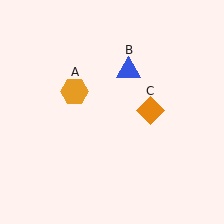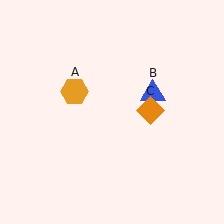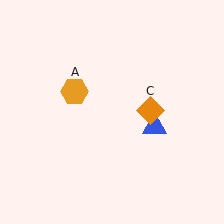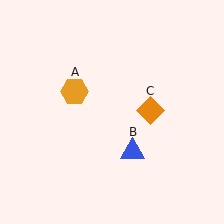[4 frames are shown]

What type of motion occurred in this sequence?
The blue triangle (object B) rotated clockwise around the center of the scene.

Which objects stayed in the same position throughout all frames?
Orange hexagon (object A) and orange diamond (object C) remained stationary.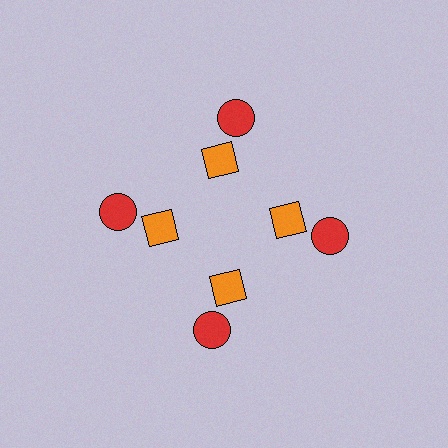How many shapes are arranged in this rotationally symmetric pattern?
There are 8 shapes, arranged in 4 groups of 2.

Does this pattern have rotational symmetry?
Yes, this pattern has 4-fold rotational symmetry. It looks the same after rotating 90 degrees around the center.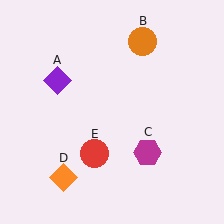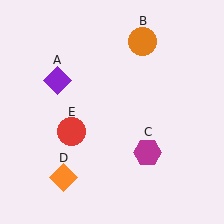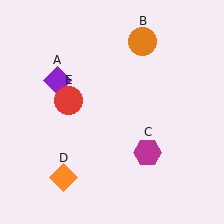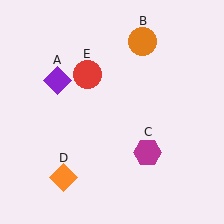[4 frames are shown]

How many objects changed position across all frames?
1 object changed position: red circle (object E).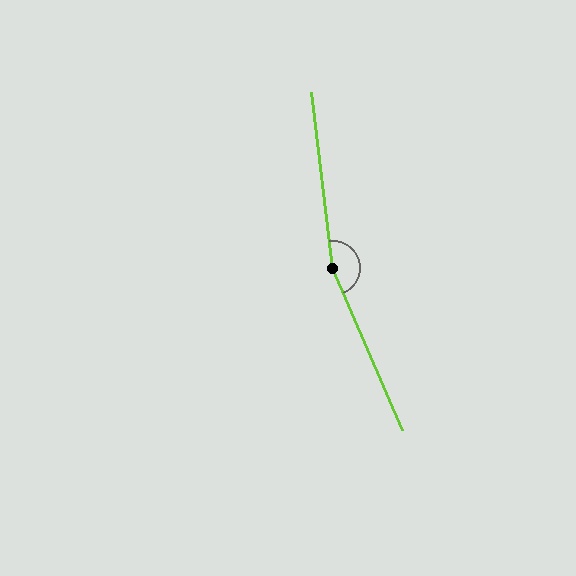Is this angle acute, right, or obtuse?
It is obtuse.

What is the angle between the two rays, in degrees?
Approximately 164 degrees.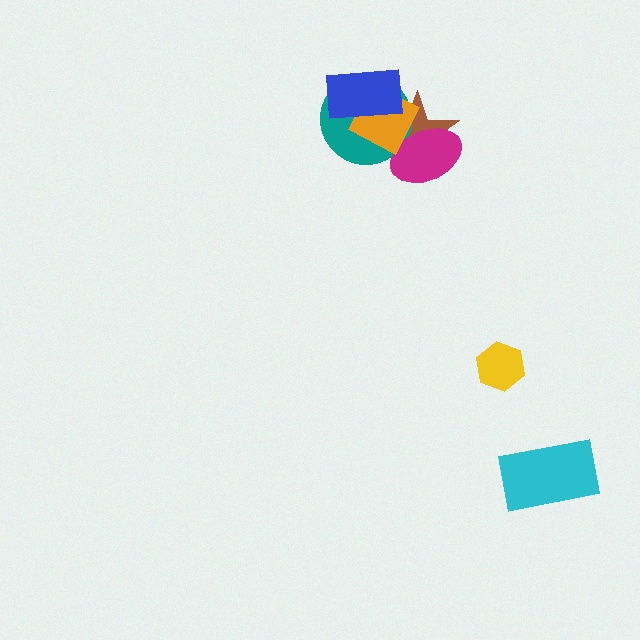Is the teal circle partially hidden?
Yes, it is partially covered by another shape.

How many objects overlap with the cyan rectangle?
0 objects overlap with the cyan rectangle.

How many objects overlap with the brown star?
4 objects overlap with the brown star.